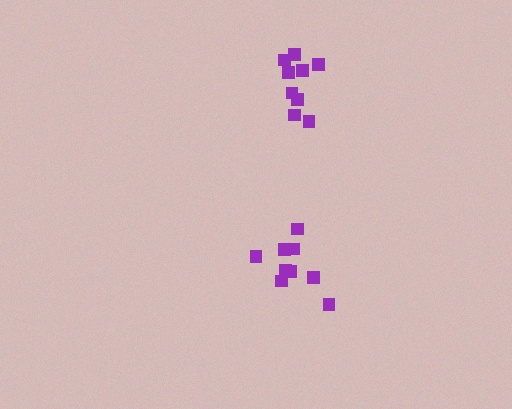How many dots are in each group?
Group 1: 9 dots, Group 2: 9 dots (18 total).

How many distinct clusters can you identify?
There are 2 distinct clusters.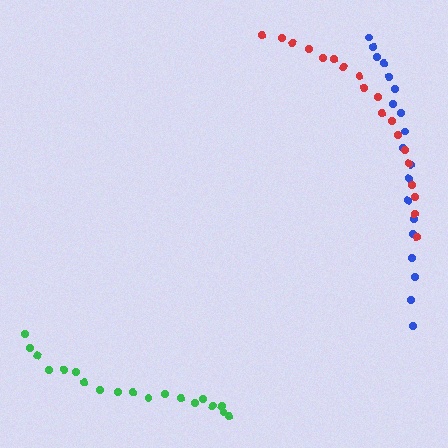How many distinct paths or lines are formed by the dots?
There are 3 distinct paths.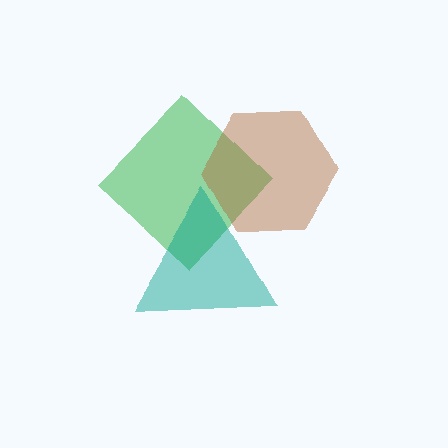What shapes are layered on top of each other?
The layered shapes are: a green diamond, a teal triangle, a brown hexagon.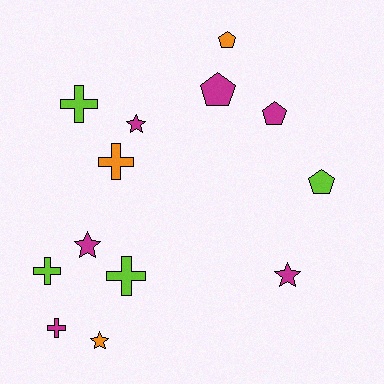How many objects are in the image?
There are 13 objects.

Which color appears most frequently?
Magenta, with 6 objects.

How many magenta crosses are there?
There is 1 magenta cross.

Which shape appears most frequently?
Cross, with 5 objects.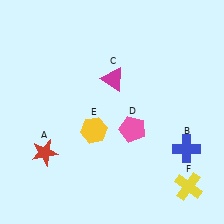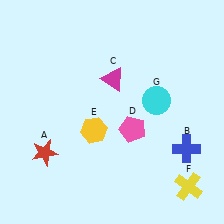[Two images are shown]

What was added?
A cyan circle (G) was added in Image 2.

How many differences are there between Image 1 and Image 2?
There is 1 difference between the two images.